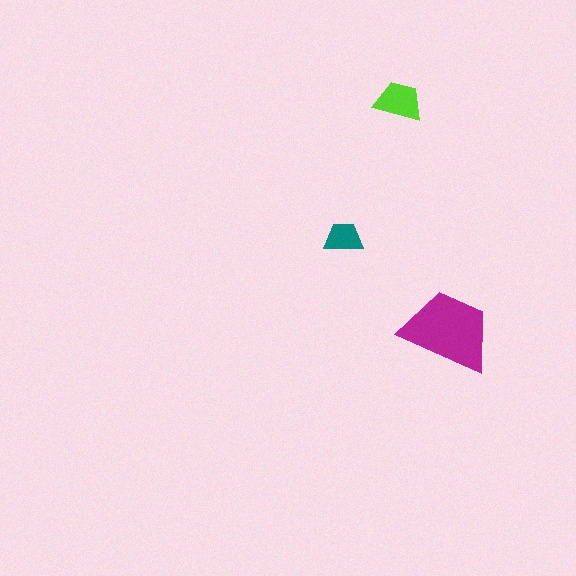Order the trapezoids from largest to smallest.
the magenta one, the lime one, the teal one.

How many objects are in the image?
There are 3 objects in the image.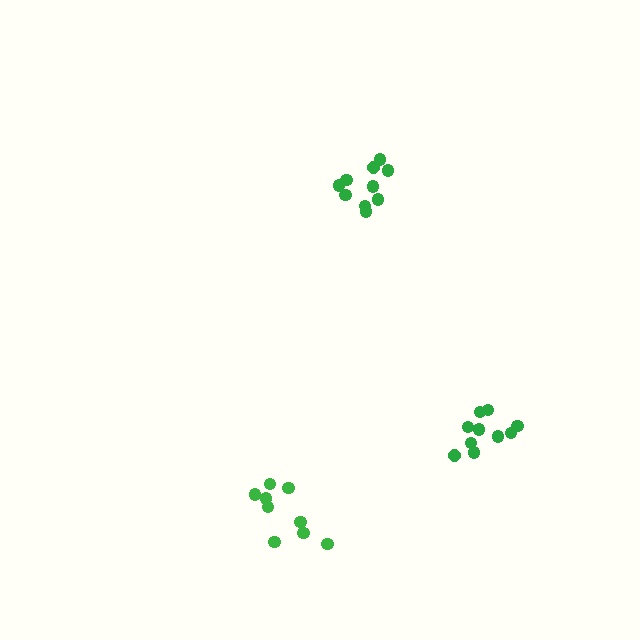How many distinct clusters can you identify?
There are 3 distinct clusters.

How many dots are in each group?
Group 1: 9 dots, Group 2: 10 dots, Group 3: 10 dots (29 total).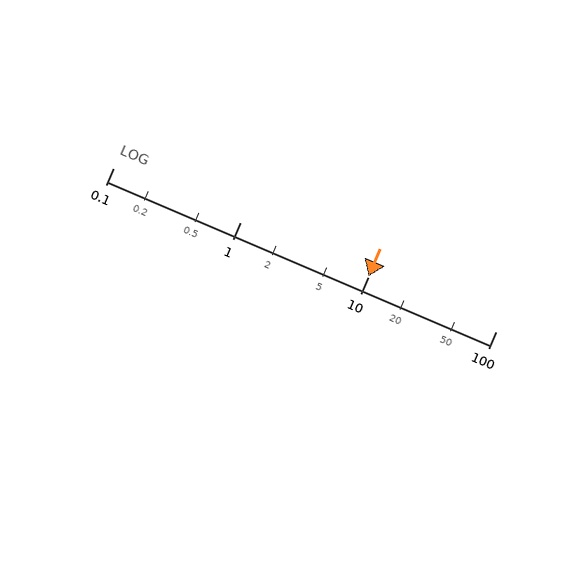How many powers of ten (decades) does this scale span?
The scale spans 3 decades, from 0.1 to 100.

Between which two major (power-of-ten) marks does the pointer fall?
The pointer is between 10 and 100.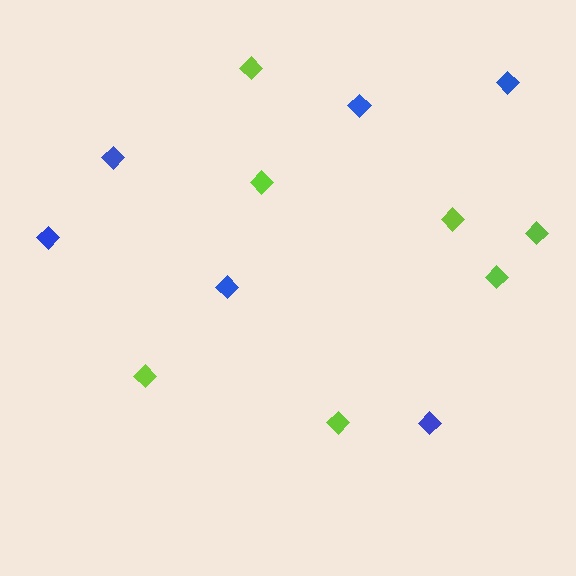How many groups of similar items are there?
There are 2 groups: one group of blue diamonds (6) and one group of lime diamonds (7).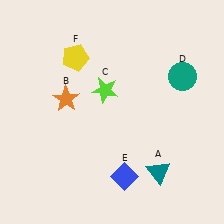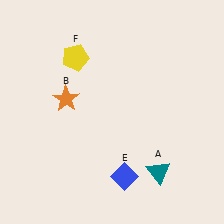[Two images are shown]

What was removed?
The teal circle (D), the lime star (C) were removed in Image 2.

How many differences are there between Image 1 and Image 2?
There are 2 differences between the two images.